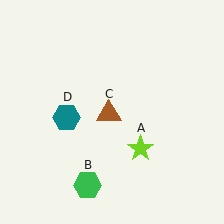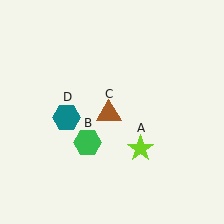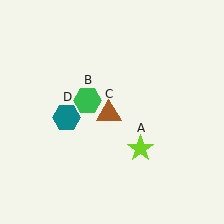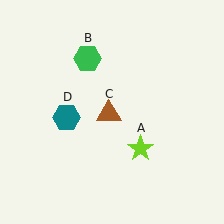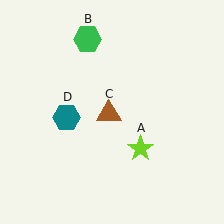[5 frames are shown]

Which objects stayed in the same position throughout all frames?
Lime star (object A) and brown triangle (object C) and teal hexagon (object D) remained stationary.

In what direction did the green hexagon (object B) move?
The green hexagon (object B) moved up.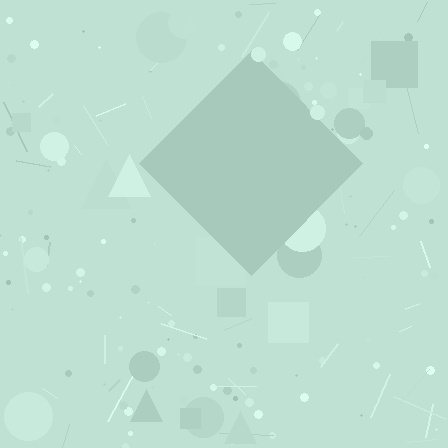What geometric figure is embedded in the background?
A diamond is embedded in the background.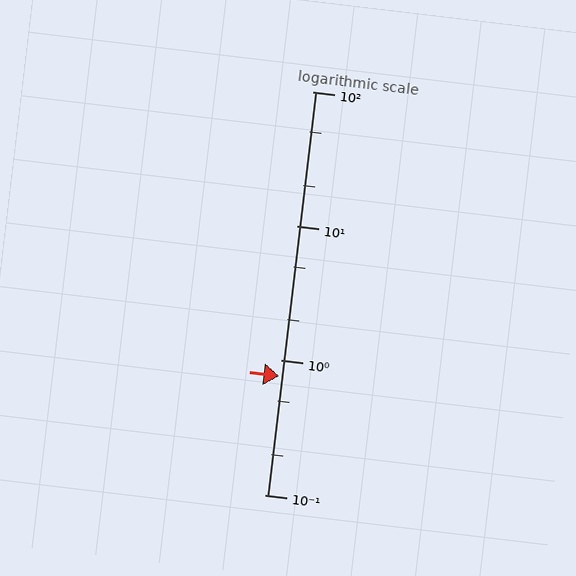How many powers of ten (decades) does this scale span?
The scale spans 3 decades, from 0.1 to 100.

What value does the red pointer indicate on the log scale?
The pointer indicates approximately 0.77.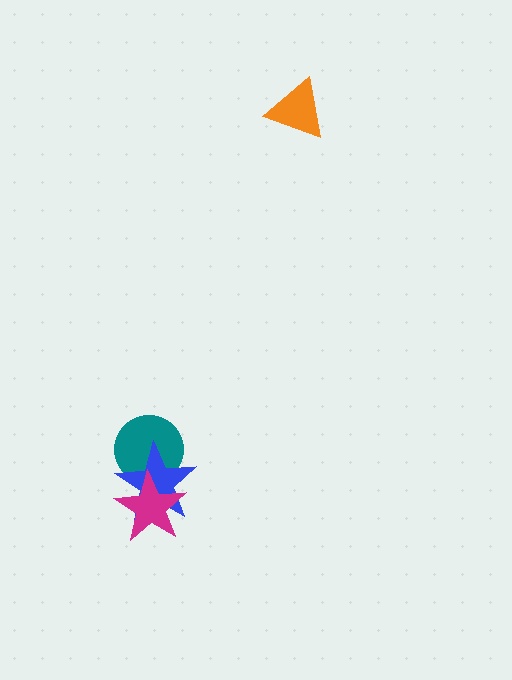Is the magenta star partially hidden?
No, no other shape covers it.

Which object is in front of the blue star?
The magenta star is in front of the blue star.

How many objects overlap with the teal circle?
2 objects overlap with the teal circle.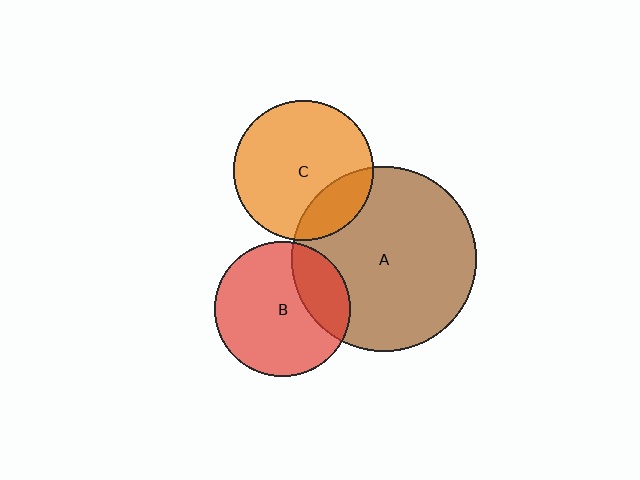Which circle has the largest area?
Circle A (brown).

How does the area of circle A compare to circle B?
Approximately 1.9 times.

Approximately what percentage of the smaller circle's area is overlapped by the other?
Approximately 25%.